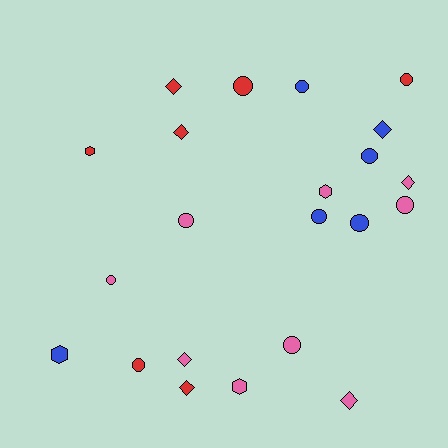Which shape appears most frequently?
Circle, with 11 objects.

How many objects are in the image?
There are 22 objects.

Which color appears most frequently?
Pink, with 9 objects.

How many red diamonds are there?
There are 3 red diamonds.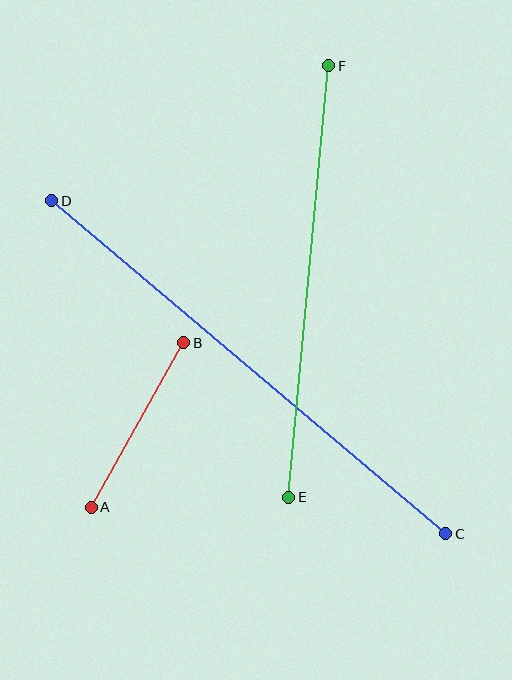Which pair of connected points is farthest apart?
Points C and D are farthest apart.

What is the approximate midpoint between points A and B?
The midpoint is at approximately (138, 425) pixels.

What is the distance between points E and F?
The distance is approximately 433 pixels.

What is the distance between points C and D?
The distance is approximately 516 pixels.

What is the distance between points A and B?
The distance is approximately 189 pixels.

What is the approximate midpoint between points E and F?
The midpoint is at approximately (309, 281) pixels.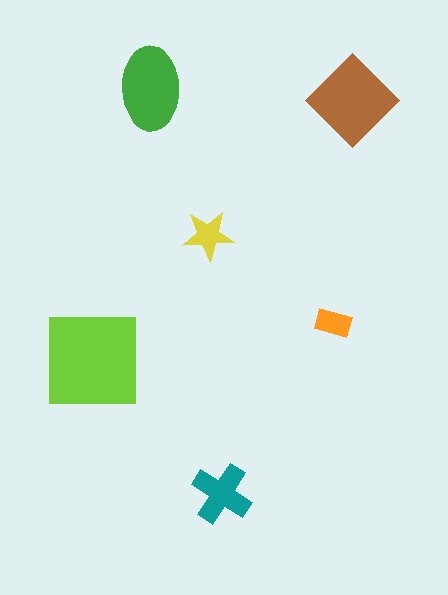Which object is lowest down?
The teal cross is bottommost.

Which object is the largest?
The lime square.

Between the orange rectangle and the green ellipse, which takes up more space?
The green ellipse.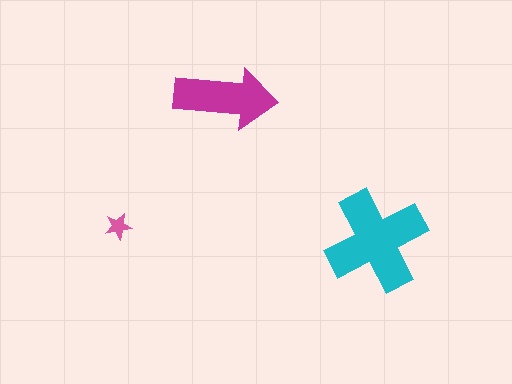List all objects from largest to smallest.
The cyan cross, the magenta arrow, the pink star.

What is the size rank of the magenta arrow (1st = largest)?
2nd.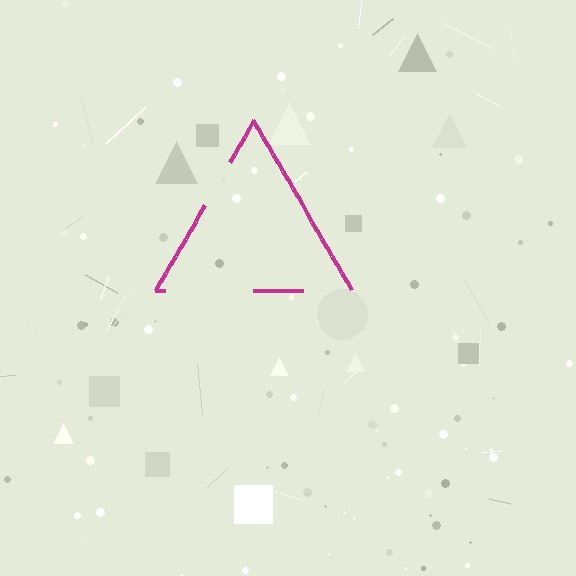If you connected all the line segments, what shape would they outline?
They would outline a triangle.